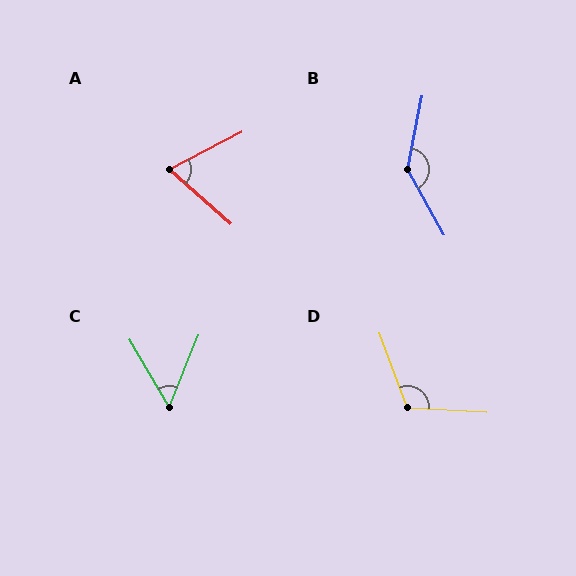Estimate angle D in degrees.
Approximately 114 degrees.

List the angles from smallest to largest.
C (52°), A (69°), D (114°), B (140°).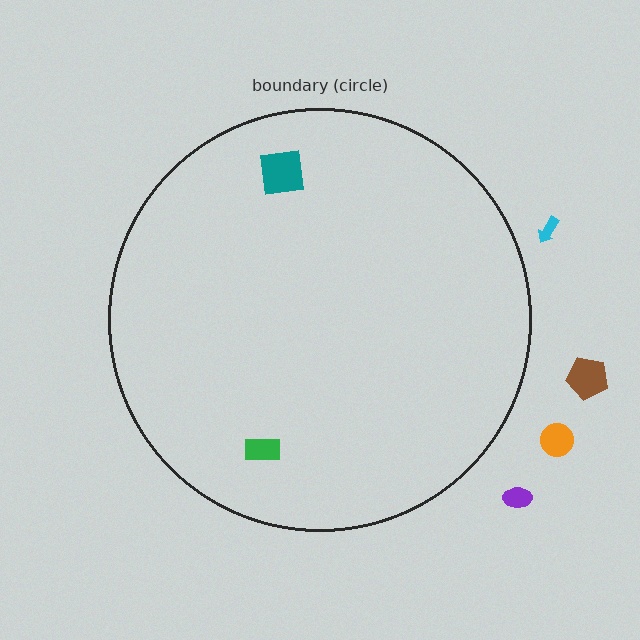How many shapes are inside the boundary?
2 inside, 4 outside.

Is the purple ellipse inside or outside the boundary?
Outside.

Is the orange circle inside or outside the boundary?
Outside.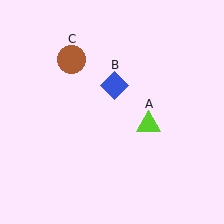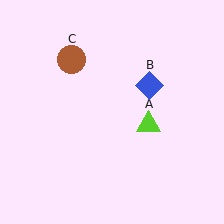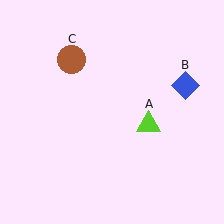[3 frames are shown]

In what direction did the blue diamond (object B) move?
The blue diamond (object B) moved right.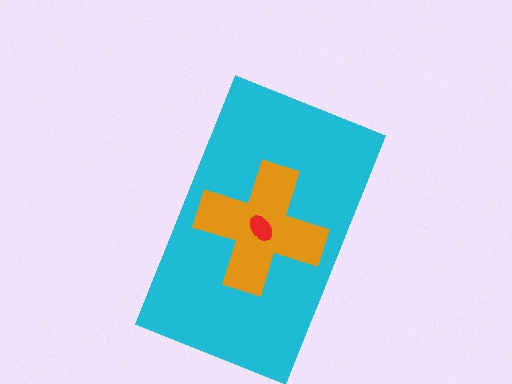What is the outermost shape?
The cyan rectangle.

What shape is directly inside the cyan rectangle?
The orange cross.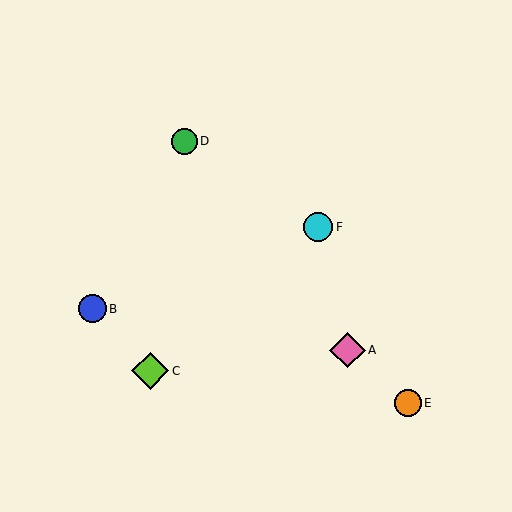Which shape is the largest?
The lime diamond (labeled C) is the largest.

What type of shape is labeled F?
Shape F is a cyan circle.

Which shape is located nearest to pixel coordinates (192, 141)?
The green circle (labeled D) at (185, 141) is nearest to that location.